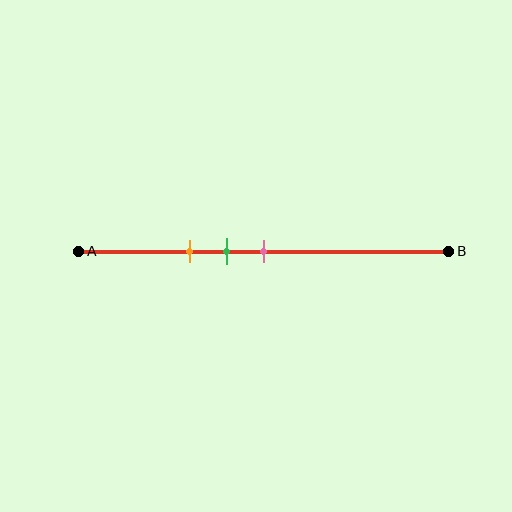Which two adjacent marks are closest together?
The green and pink marks are the closest adjacent pair.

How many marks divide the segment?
There are 3 marks dividing the segment.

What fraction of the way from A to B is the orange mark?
The orange mark is approximately 30% (0.3) of the way from A to B.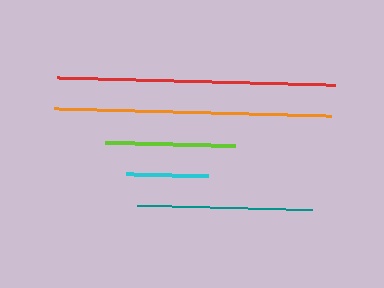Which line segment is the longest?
The red line is the longest at approximately 278 pixels.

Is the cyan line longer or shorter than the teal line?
The teal line is longer than the cyan line.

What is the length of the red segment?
The red segment is approximately 278 pixels long.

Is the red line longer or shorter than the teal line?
The red line is longer than the teal line.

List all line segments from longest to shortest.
From longest to shortest: red, orange, teal, lime, cyan.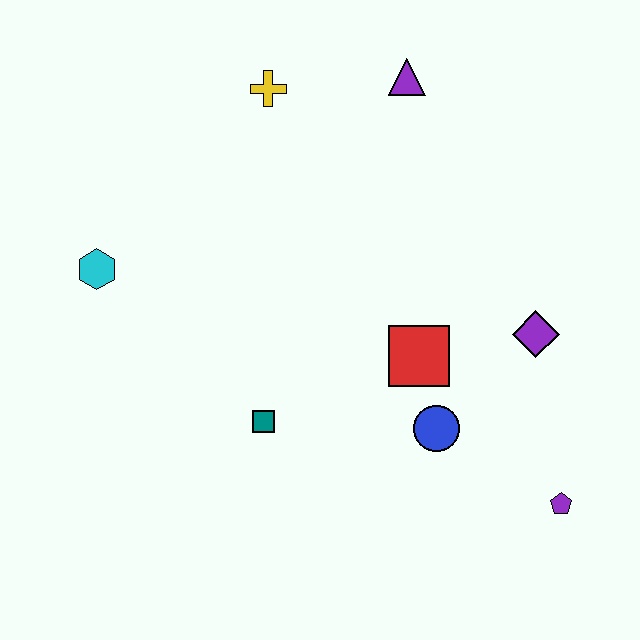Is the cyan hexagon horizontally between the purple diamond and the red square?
No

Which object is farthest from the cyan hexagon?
The purple pentagon is farthest from the cyan hexagon.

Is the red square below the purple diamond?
Yes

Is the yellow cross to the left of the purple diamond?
Yes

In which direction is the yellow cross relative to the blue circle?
The yellow cross is above the blue circle.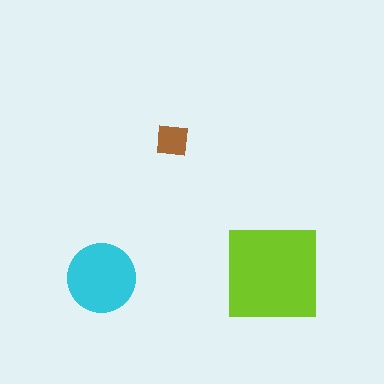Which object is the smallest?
The brown square.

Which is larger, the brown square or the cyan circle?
The cyan circle.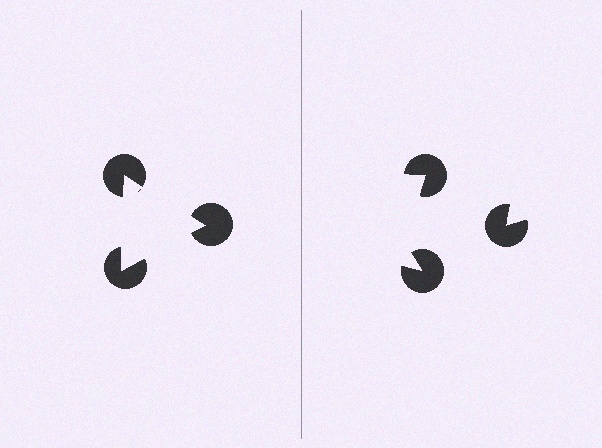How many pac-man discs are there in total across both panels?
6 — 3 on each side.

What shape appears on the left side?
An illusory triangle.